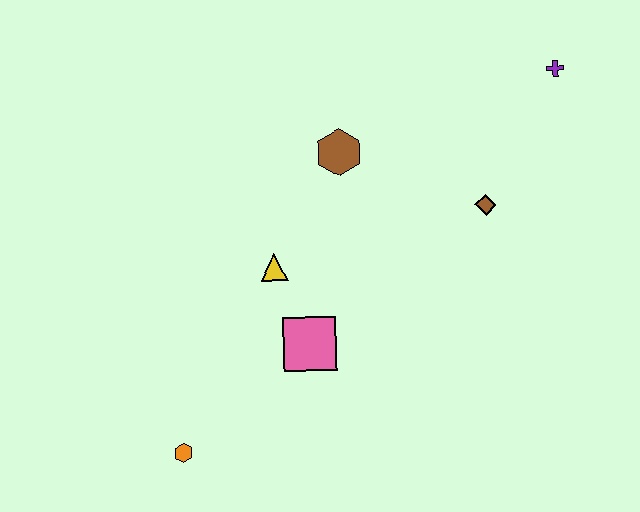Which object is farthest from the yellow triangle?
The purple cross is farthest from the yellow triangle.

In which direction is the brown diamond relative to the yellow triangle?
The brown diamond is to the right of the yellow triangle.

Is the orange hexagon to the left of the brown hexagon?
Yes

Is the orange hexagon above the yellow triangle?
No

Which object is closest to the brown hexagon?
The yellow triangle is closest to the brown hexagon.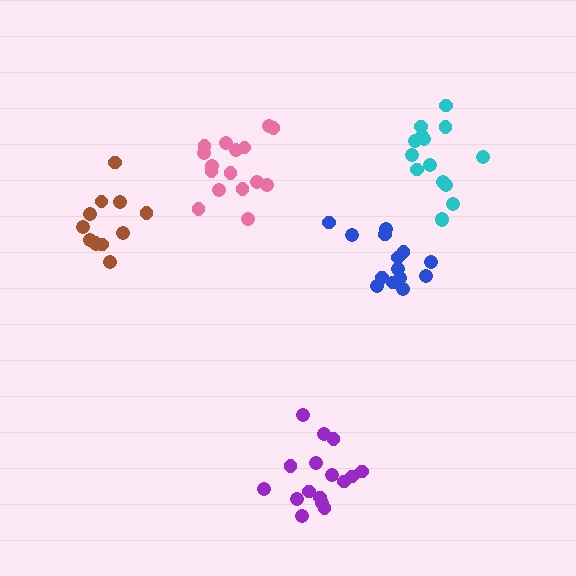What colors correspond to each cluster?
The clusters are colored: blue, brown, pink, purple, cyan.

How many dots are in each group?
Group 1: 14 dots, Group 2: 12 dots, Group 3: 16 dots, Group 4: 16 dots, Group 5: 15 dots (73 total).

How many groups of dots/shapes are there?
There are 5 groups.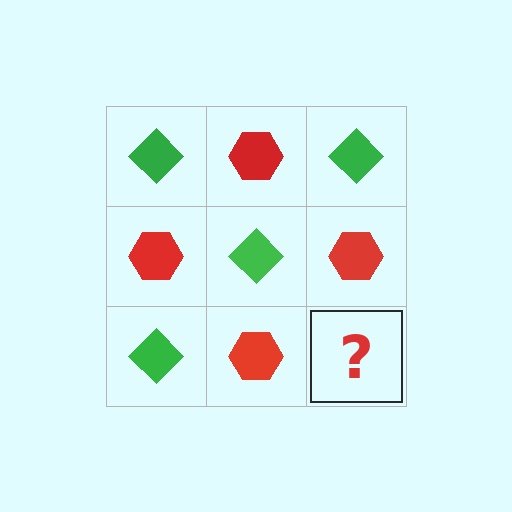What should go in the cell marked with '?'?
The missing cell should contain a green diamond.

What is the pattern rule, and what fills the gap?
The rule is that it alternates green diamond and red hexagon in a checkerboard pattern. The gap should be filled with a green diamond.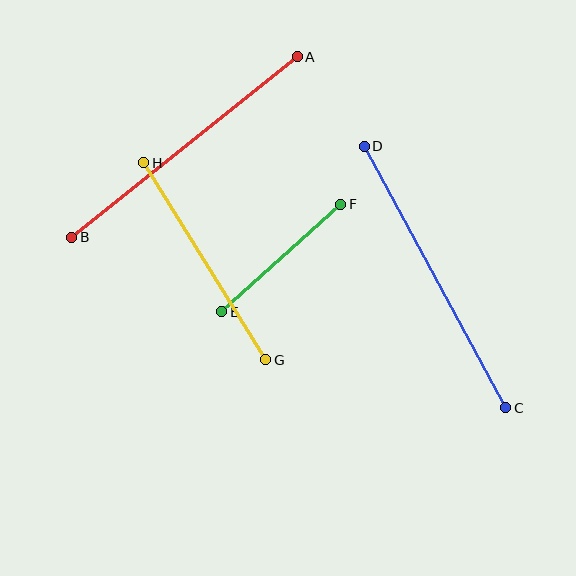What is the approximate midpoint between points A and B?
The midpoint is at approximately (185, 147) pixels.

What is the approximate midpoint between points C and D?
The midpoint is at approximately (435, 277) pixels.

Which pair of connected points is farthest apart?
Points C and D are farthest apart.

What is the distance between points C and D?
The distance is approximately 298 pixels.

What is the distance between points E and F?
The distance is approximately 160 pixels.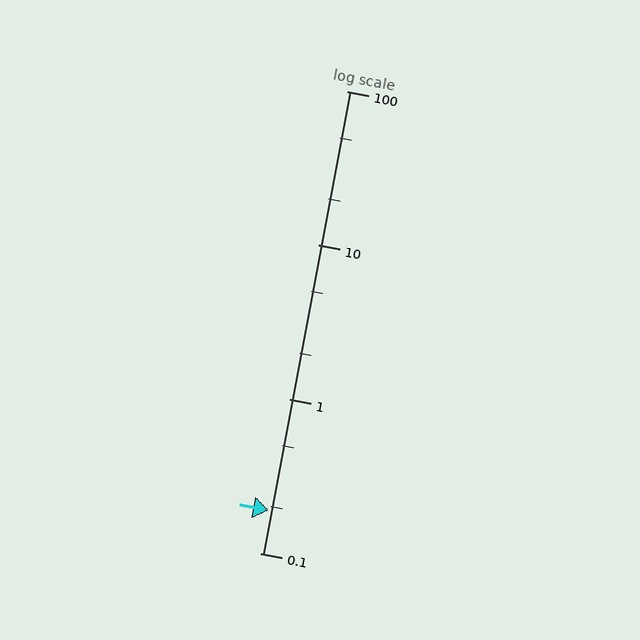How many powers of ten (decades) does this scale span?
The scale spans 3 decades, from 0.1 to 100.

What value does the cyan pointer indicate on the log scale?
The pointer indicates approximately 0.19.